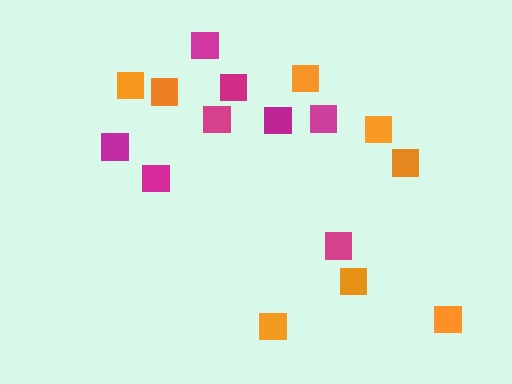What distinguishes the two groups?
There are 2 groups: one group of orange squares (8) and one group of magenta squares (8).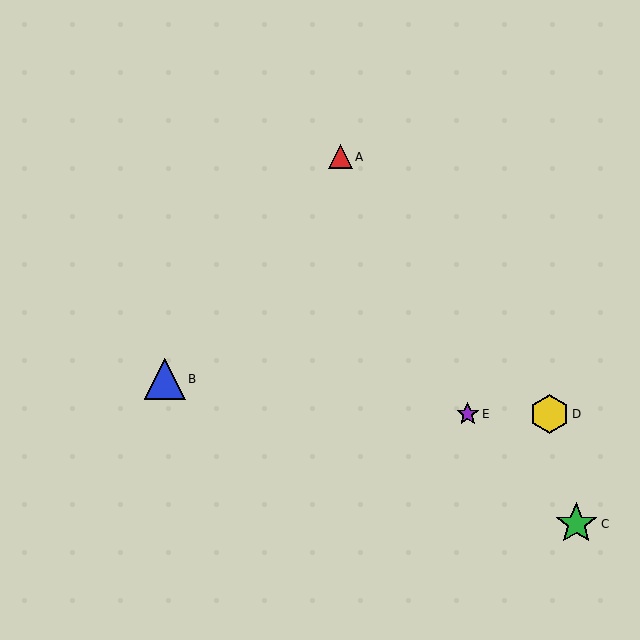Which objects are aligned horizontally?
Objects D, E are aligned horizontally.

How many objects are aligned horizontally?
2 objects (D, E) are aligned horizontally.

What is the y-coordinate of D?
Object D is at y≈414.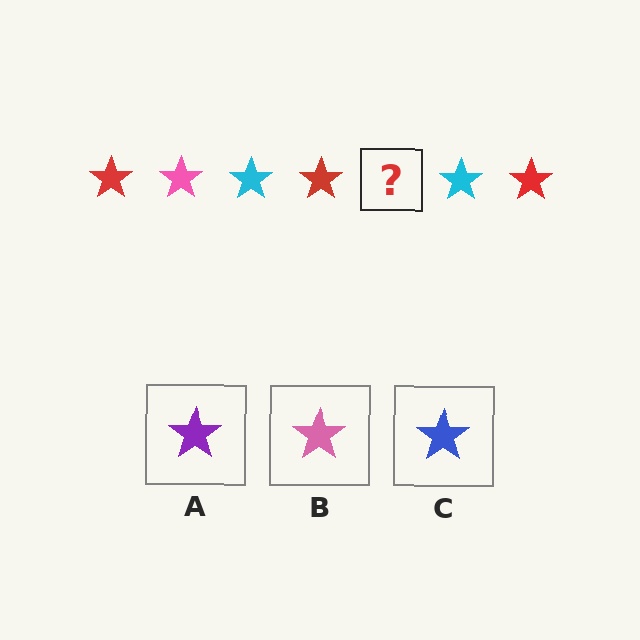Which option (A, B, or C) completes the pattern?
B.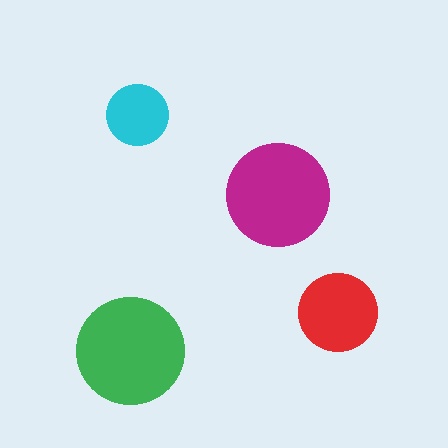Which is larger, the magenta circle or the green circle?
The green one.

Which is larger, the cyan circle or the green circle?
The green one.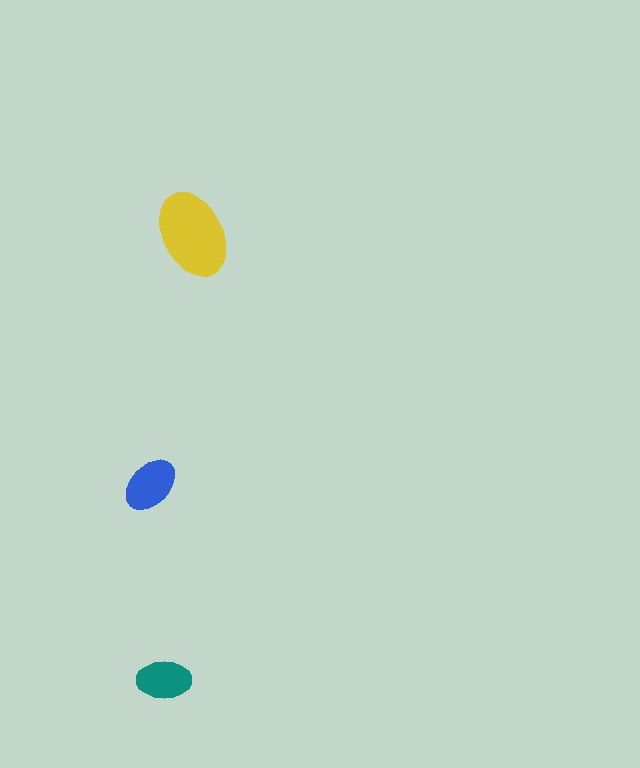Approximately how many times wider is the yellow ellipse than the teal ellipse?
About 1.5 times wider.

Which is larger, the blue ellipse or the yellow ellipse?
The yellow one.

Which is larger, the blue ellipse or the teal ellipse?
The blue one.